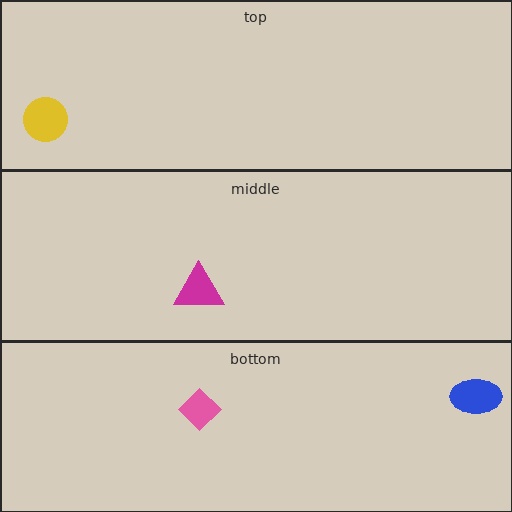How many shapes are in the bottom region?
2.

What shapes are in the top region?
The yellow circle.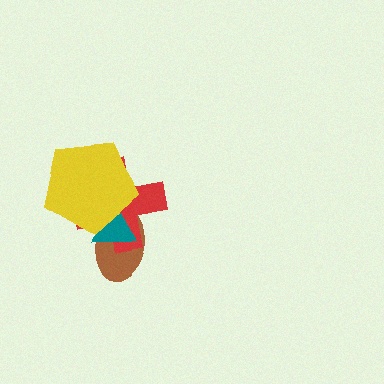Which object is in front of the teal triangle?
The yellow pentagon is in front of the teal triangle.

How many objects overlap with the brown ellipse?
3 objects overlap with the brown ellipse.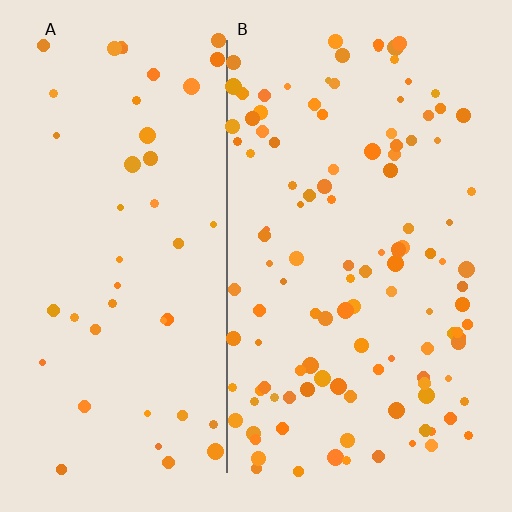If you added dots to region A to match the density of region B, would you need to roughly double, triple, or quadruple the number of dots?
Approximately triple.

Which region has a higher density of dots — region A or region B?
B (the right).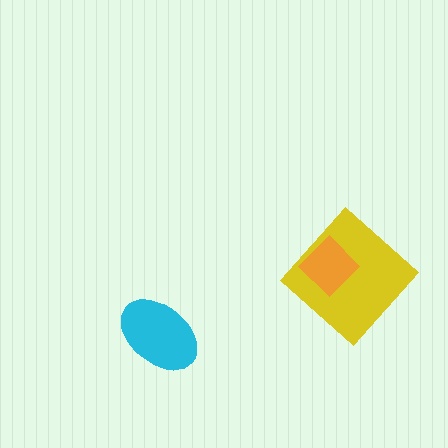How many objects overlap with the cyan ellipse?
0 objects overlap with the cyan ellipse.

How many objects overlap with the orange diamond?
1 object overlaps with the orange diamond.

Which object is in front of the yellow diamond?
The orange diamond is in front of the yellow diamond.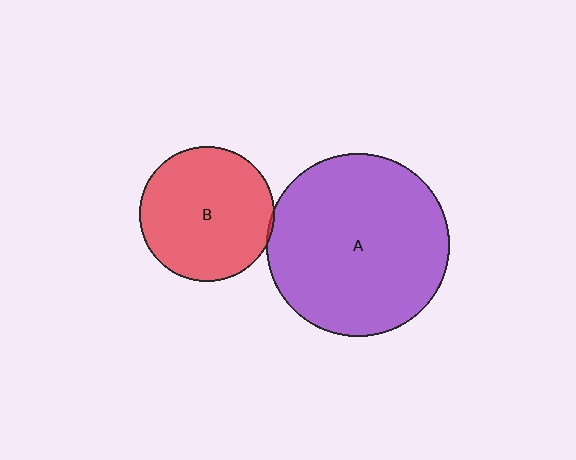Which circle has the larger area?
Circle A (purple).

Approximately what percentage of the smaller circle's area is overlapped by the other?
Approximately 5%.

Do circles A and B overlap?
Yes.